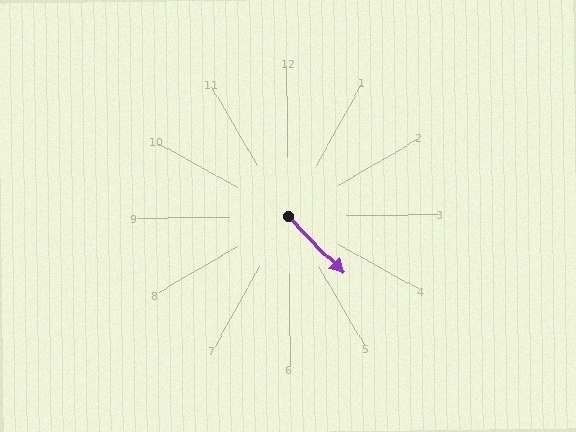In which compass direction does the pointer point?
Southeast.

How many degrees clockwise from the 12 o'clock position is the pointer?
Approximately 137 degrees.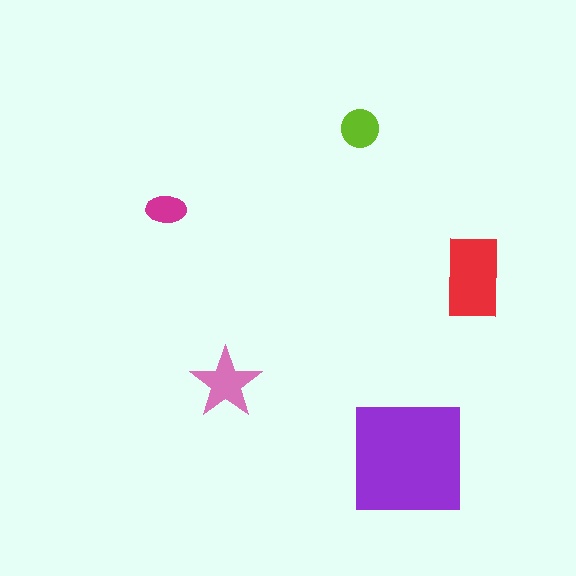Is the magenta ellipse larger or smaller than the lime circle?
Smaller.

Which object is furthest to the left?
The magenta ellipse is leftmost.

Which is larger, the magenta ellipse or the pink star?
The pink star.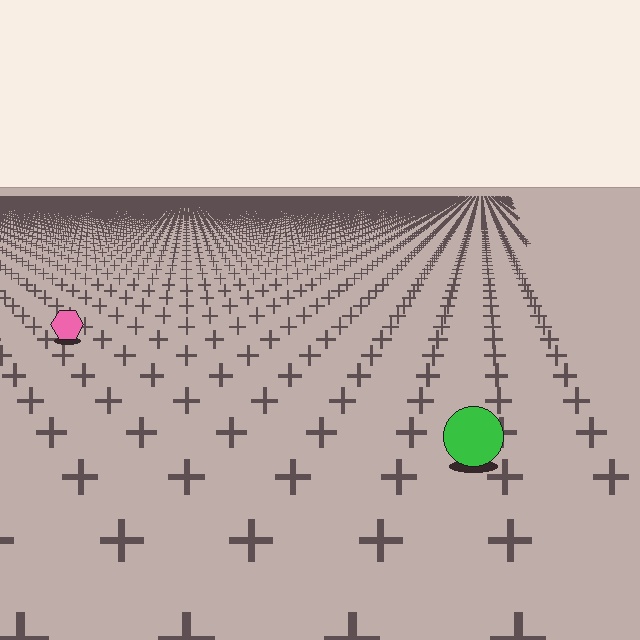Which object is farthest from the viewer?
The pink hexagon is farthest from the viewer. It appears smaller and the ground texture around it is denser.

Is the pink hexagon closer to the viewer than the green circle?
No. The green circle is closer — you can tell from the texture gradient: the ground texture is coarser near it.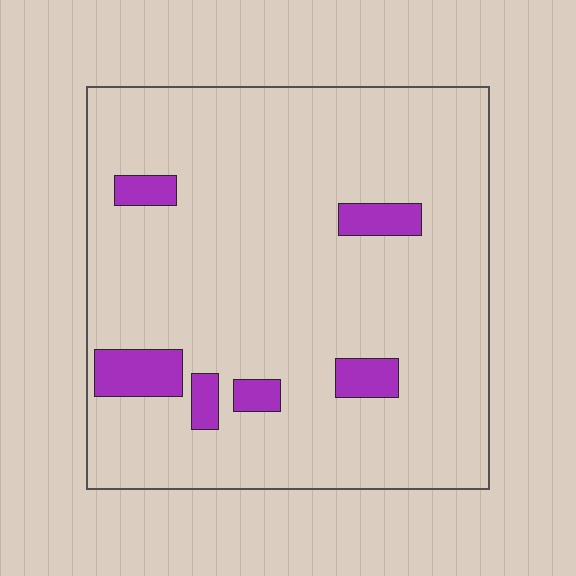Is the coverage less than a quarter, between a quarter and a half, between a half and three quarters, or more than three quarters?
Less than a quarter.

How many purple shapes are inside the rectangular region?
6.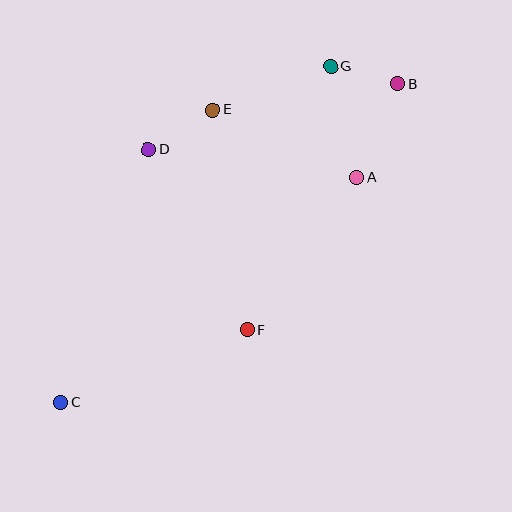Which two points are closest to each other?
Points B and G are closest to each other.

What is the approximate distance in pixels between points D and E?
The distance between D and E is approximately 76 pixels.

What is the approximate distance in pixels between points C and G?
The distance between C and G is approximately 431 pixels.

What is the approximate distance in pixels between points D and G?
The distance between D and G is approximately 201 pixels.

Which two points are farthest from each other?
Points B and C are farthest from each other.